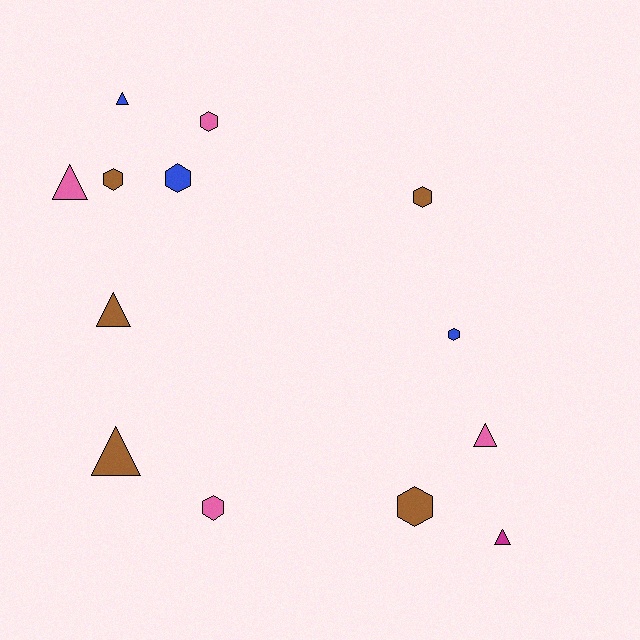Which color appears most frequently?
Brown, with 5 objects.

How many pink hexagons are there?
There are 2 pink hexagons.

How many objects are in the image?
There are 13 objects.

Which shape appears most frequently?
Hexagon, with 7 objects.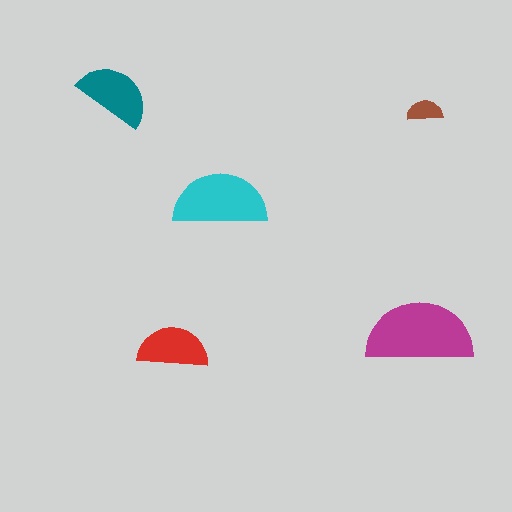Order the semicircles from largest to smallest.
the magenta one, the cyan one, the teal one, the red one, the brown one.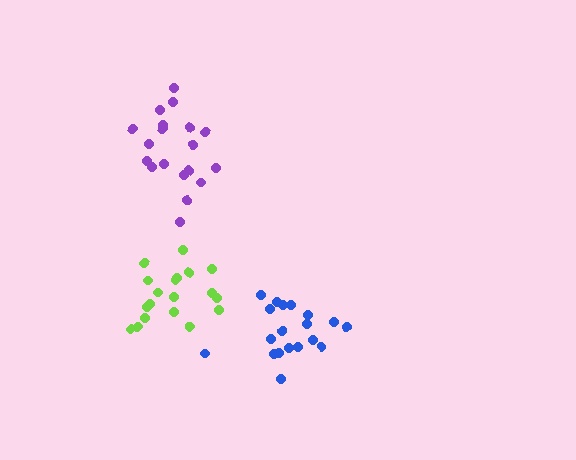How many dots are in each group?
Group 1: 19 dots, Group 2: 19 dots, Group 3: 19 dots (57 total).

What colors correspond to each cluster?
The clusters are colored: blue, purple, lime.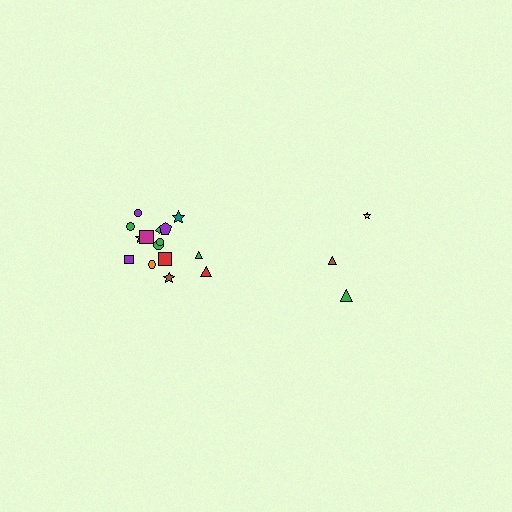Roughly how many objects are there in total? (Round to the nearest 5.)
Roughly 20 objects in total.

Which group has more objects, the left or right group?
The left group.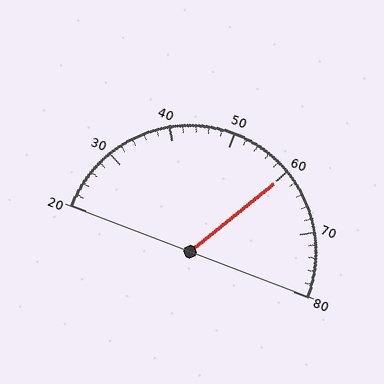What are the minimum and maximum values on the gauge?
The gauge ranges from 20 to 80.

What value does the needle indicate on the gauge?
The needle indicates approximately 60.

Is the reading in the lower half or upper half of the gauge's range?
The reading is in the upper half of the range (20 to 80).